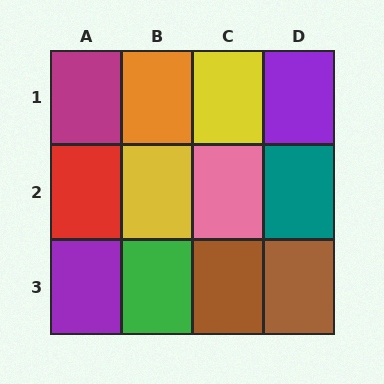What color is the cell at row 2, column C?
Pink.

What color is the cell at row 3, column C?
Brown.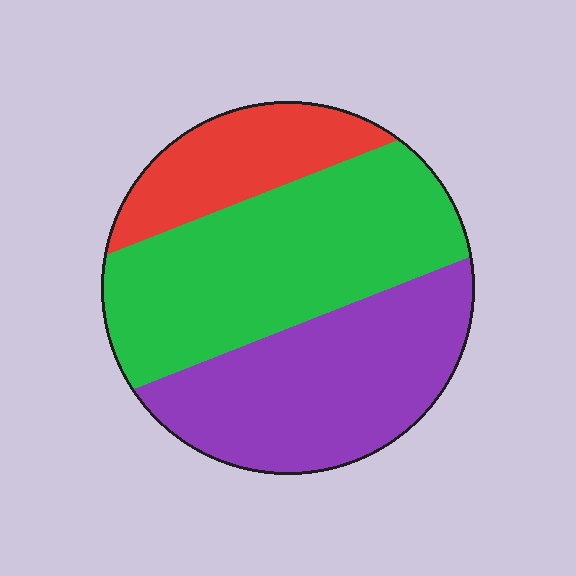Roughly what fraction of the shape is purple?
Purple covers 37% of the shape.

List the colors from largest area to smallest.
From largest to smallest: green, purple, red.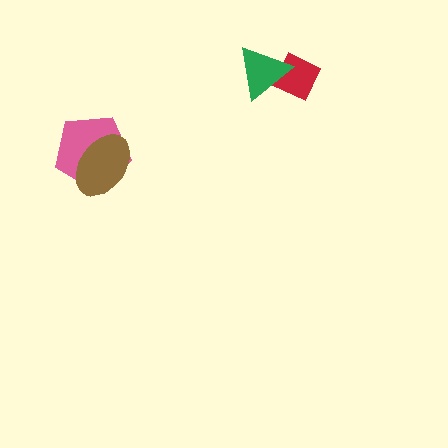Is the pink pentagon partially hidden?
Yes, it is partially covered by another shape.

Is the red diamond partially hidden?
Yes, it is partially covered by another shape.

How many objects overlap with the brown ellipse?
1 object overlaps with the brown ellipse.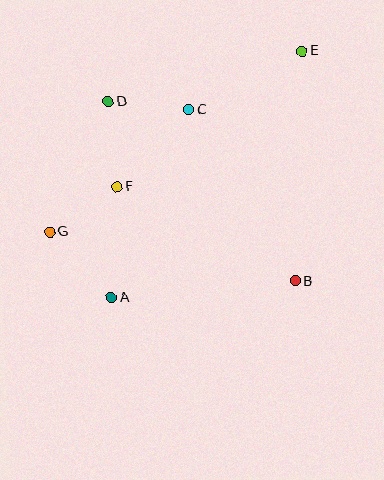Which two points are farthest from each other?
Points A and E are farthest from each other.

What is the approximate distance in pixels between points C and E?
The distance between C and E is approximately 127 pixels.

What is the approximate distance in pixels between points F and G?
The distance between F and G is approximately 82 pixels.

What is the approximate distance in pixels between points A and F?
The distance between A and F is approximately 111 pixels.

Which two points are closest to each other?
Points C and D are closest to each other.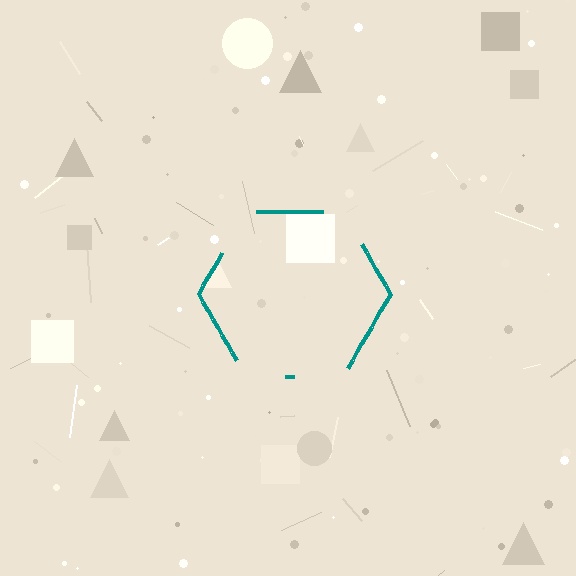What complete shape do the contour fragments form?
The contour fragments form a hexagon.